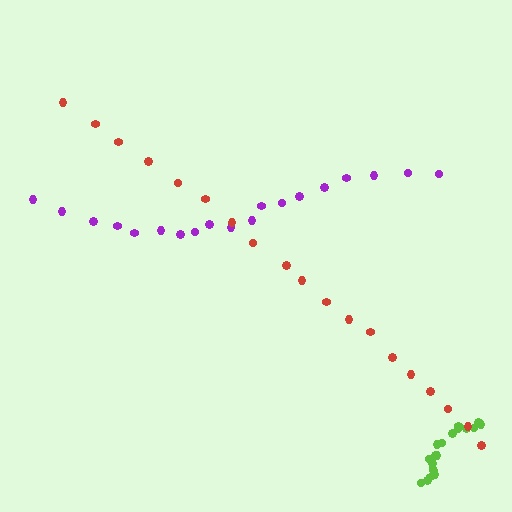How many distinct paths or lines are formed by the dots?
There are 3 distinct paths.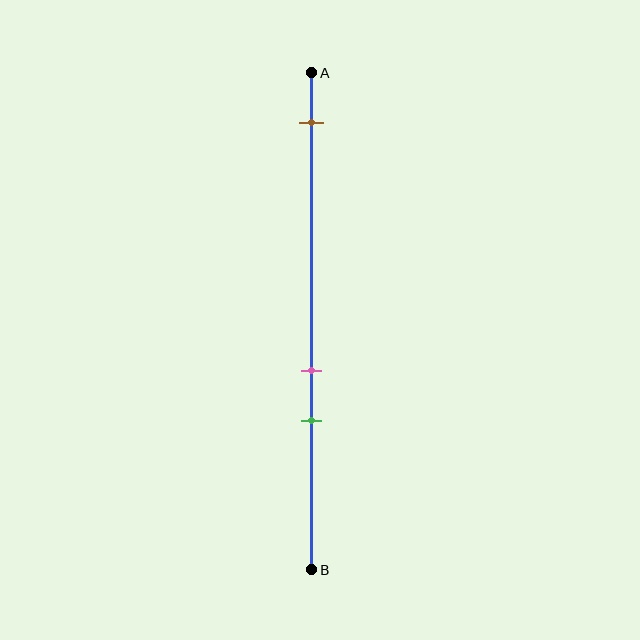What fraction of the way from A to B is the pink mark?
The pink mark is approximately 60% (0.6) of the way from A to B.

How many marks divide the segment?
There are 3 marks dividing the segment.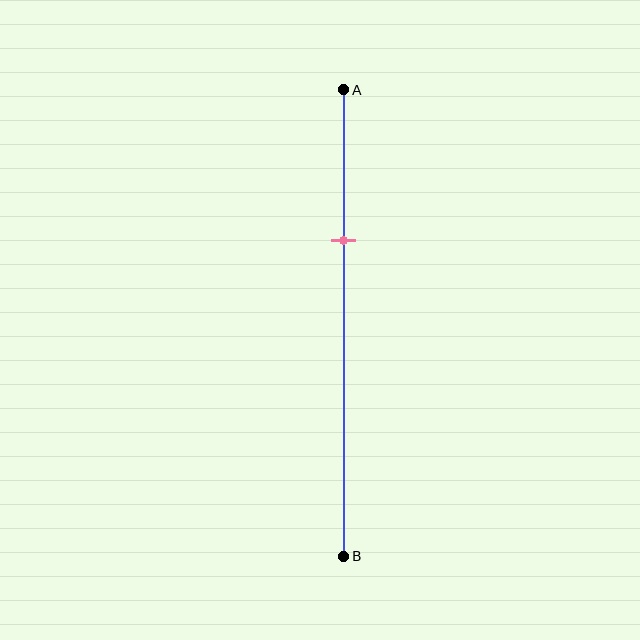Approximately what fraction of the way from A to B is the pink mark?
The pink mark is approximately 30% of the way from A to B.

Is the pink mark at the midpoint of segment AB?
No, the mark is at about 30% from A, not at the 50% midpoint.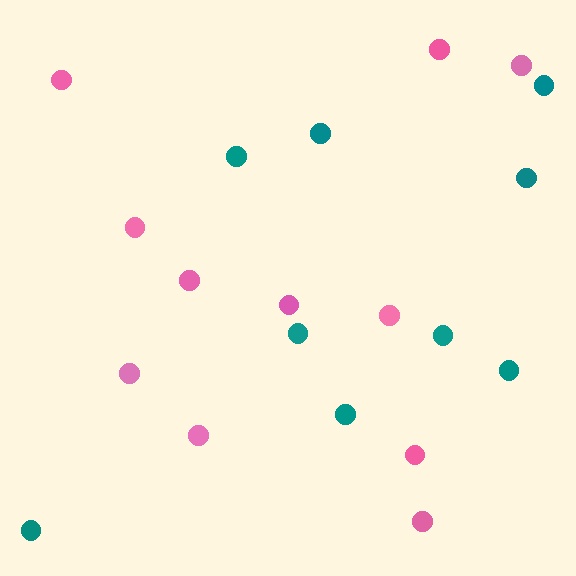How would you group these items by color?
There are 2 groups: one group of teal circles (9) and one group of pink circles (11).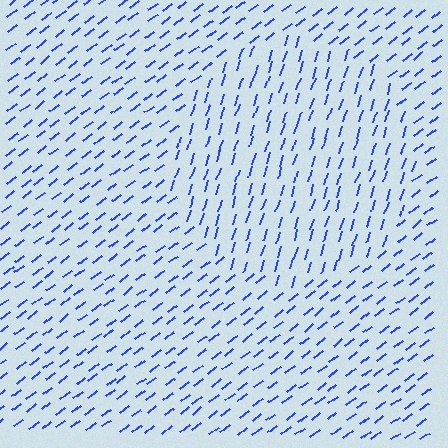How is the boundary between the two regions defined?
The boundary is defined purely by a change in line orientation (approximately 35 degrees difference). All lines are the same color and thickness.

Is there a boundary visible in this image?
Yes, there is a texture boundary formed by a change in line orientation.